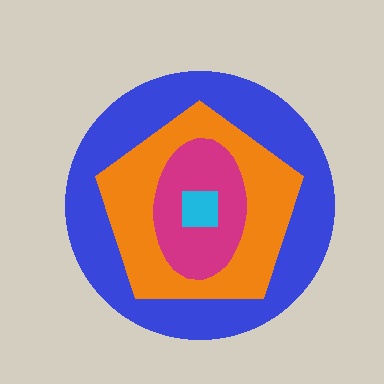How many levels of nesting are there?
4.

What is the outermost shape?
The blue circle.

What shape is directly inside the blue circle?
The orange pentagon.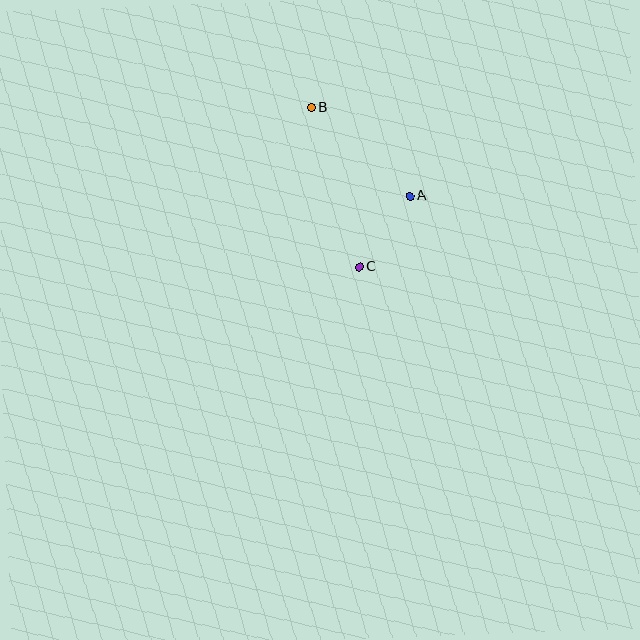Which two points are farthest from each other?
Points B and C are farthest from each other.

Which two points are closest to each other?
Points A and C are closest to each other.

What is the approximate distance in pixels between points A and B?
The distance between A and B is approximately 132 pixels.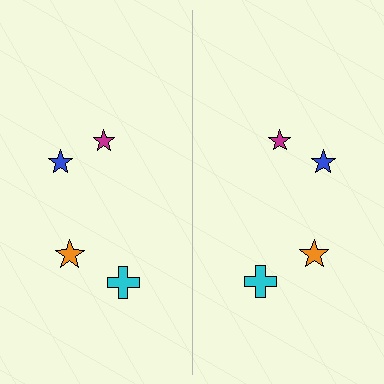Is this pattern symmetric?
Yes, this pattern has bilateral (reflection) symmetry.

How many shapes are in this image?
There are 8 shapes in this image.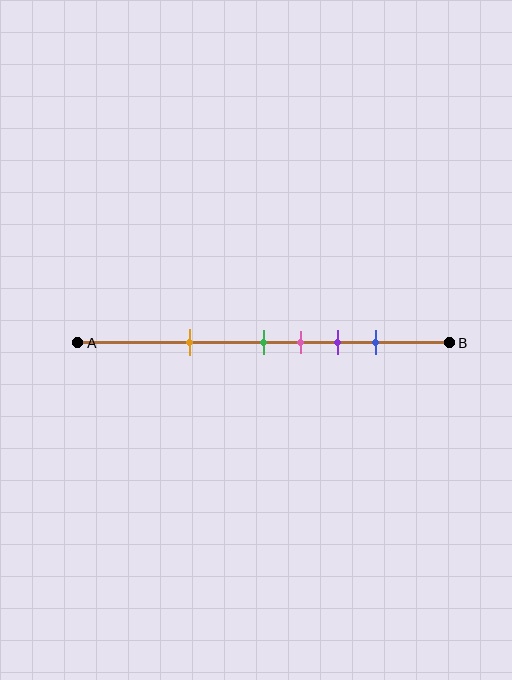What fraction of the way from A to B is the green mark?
The green mark is approximately 50% (0.5) of the way from A to B.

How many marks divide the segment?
There are 5 marks dividing the segment.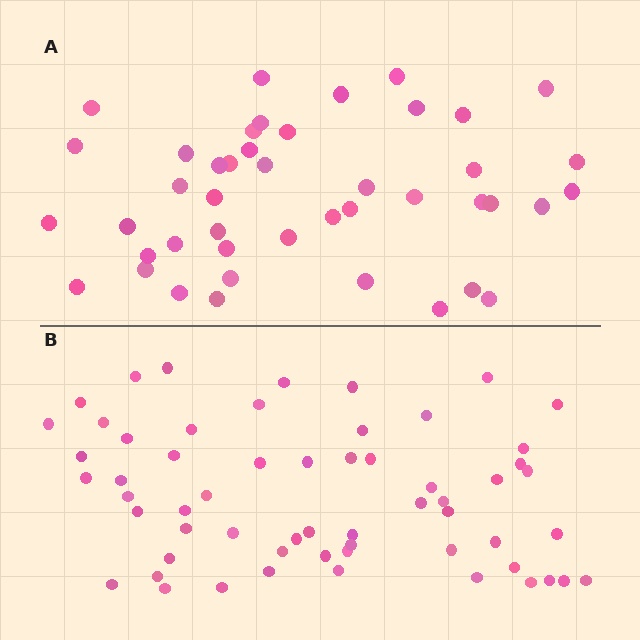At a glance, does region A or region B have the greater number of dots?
Region B (the bottom region) has more dots.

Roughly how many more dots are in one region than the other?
Region B has approximately 15 more dots than region A.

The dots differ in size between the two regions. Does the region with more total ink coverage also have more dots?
No. Region A has more total ink coverage because its dots are larger, but region B actually contains more individual dots. Total area can be misleading — the number of items is what matters here.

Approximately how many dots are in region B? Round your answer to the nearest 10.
About 60 dots. (The exact count is 59, which rounds to 60.)